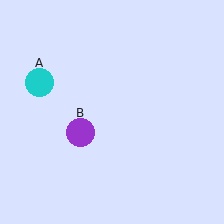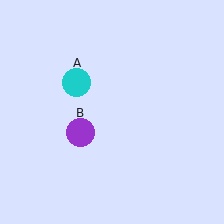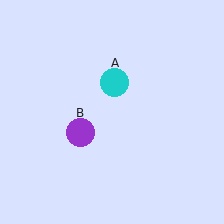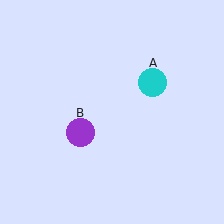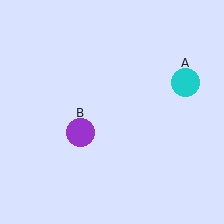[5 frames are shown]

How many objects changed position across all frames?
1 object changed position: cyan circle (object A).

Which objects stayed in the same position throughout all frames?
Purple circle (object B) remained stationary.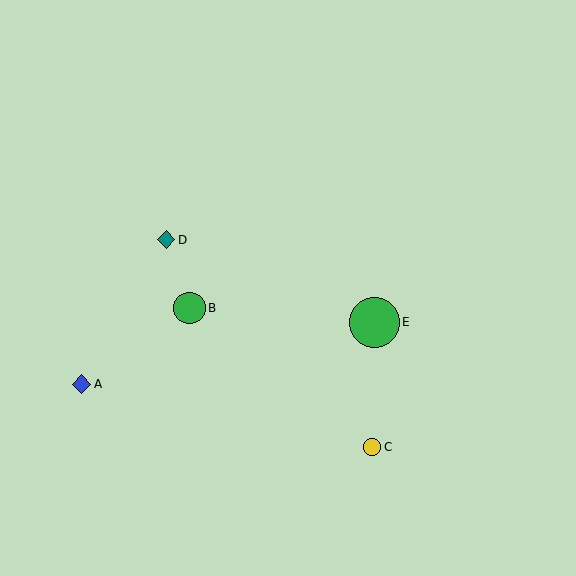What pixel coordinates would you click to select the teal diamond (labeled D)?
Click at (166, 240) to select the teal diamond D.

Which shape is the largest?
The green circle (labeled E) is the largest.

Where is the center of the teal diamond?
The center of the teal diamond is at (166, 240).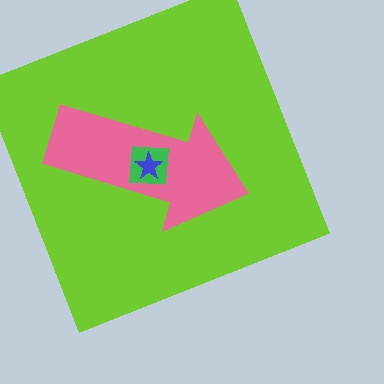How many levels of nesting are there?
4.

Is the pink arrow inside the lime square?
Yes.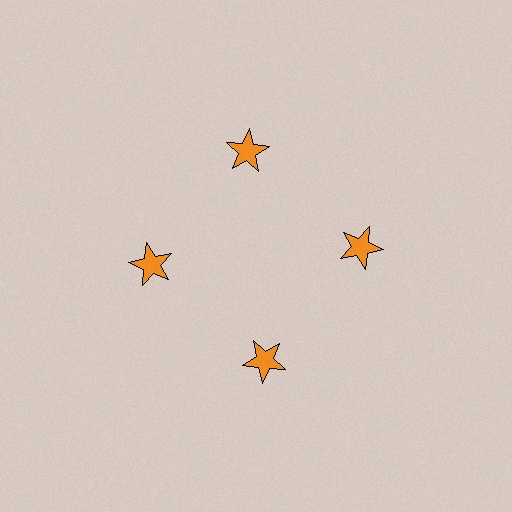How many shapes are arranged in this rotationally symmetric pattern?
There are 4 shapes, arranged in 4 groups of 1.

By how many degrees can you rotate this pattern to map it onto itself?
The pattern maps onto itself every 90 degrees of rotation.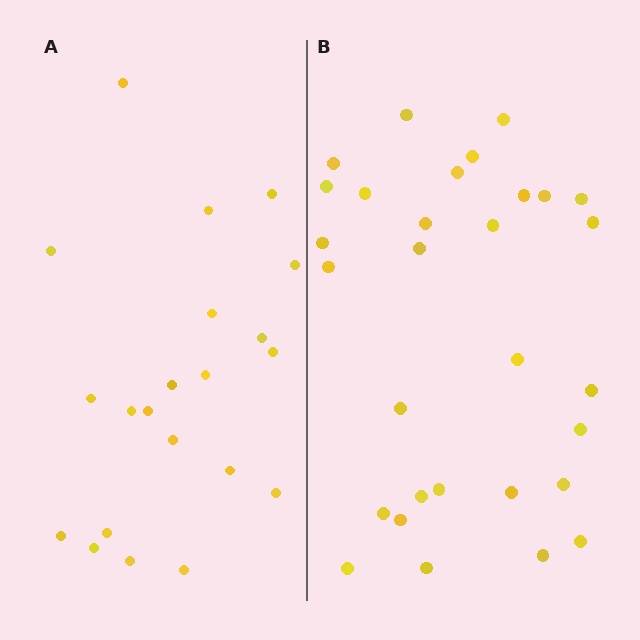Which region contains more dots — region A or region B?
Region B (the right region) has more dots.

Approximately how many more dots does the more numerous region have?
Region B has roughly 8 or so more dots than region A.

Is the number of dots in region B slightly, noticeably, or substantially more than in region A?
Region B has noticeably more, but not dramatically so. The ratio is roughly 1.4 to 1.